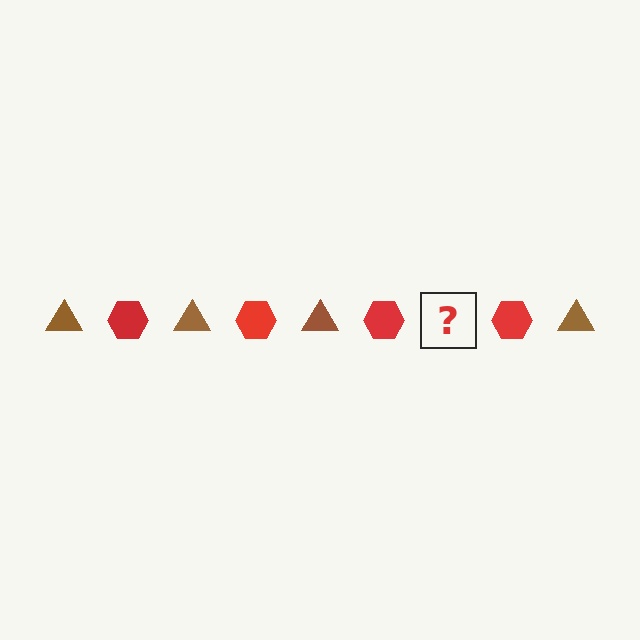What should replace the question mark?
The question mark should be replaced with a brown triangle.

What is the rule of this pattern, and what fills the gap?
The rule is that the pattern alternates between brown triangle and red hexagon. The gap should be filled with a brown triangle.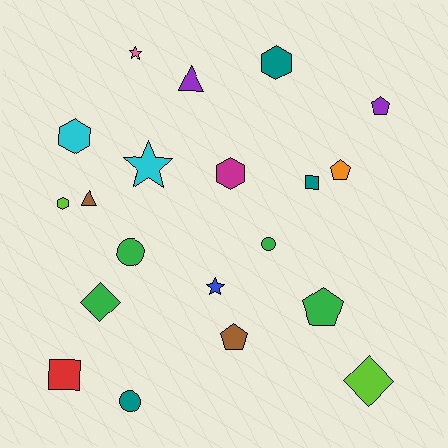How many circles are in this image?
There are 3 circles.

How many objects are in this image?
There are 20 objects.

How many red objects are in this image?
There is 1 red object.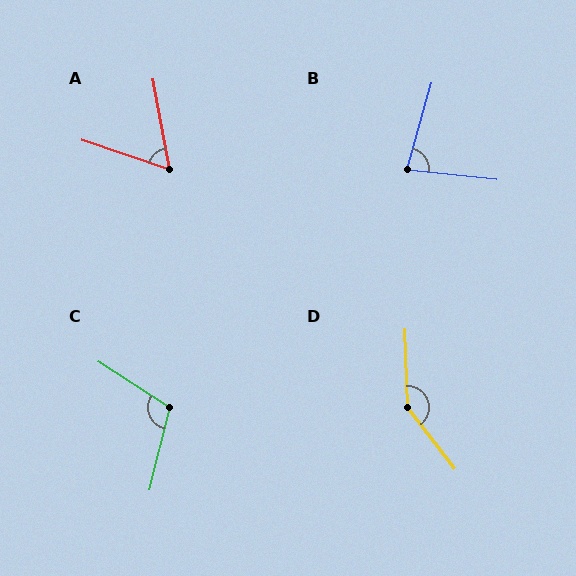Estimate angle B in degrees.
Approximately 80 degrees.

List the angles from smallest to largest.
A (61°), B (80°), C (109°), D (144°).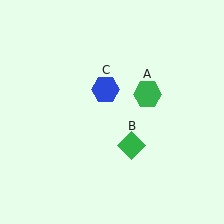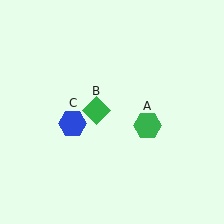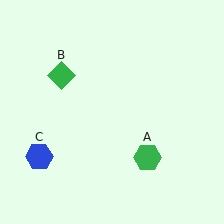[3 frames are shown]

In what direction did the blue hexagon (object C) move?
The blue hexagon (object C) moved down and to the left.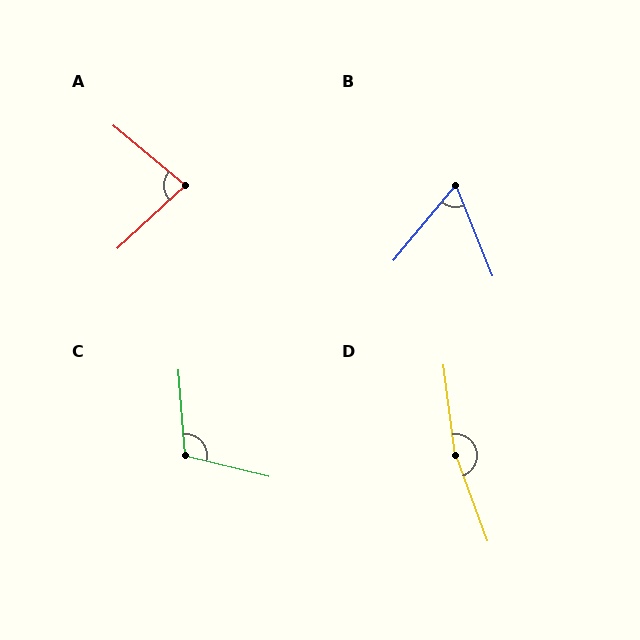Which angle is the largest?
D, at approximately 167 degrees.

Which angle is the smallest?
B, at approximately 61 degrees.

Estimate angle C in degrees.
Approximately 108 degrees.